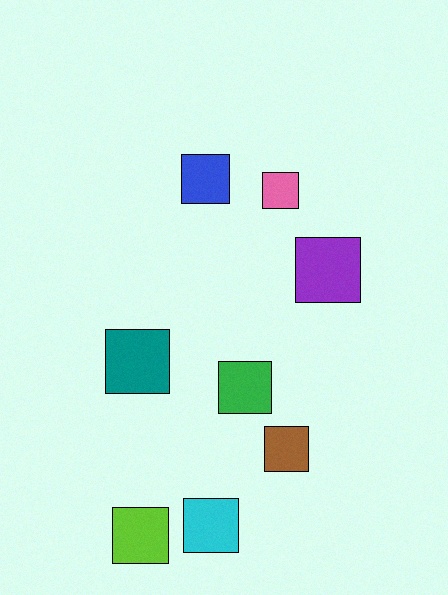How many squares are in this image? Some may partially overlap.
There are 8 squares.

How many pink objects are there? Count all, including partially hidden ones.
There is 1 pink object.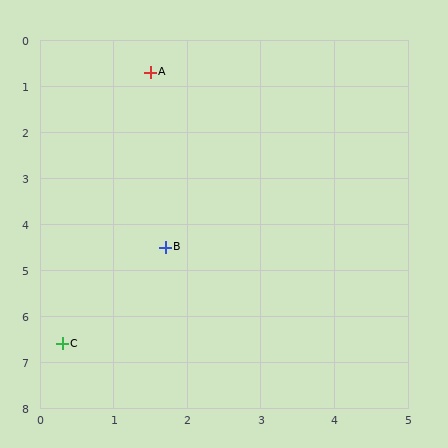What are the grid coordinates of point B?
Point B is at approximately (1.7, 4.5).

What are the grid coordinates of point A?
Point A is at approximately (1.5, 0.7).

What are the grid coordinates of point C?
Point C is at approximately (0.3, 6.6).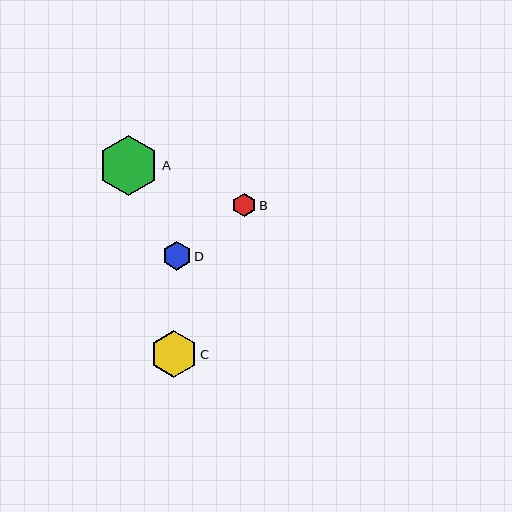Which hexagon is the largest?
Hexagon A is the largest with a size of approximately 60 pixels.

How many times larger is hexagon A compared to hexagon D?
Hexagon A is approximately 2.1 times the size of hexagon D.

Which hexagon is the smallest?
Hexagon B is the smallest with a size of approximately 23 pixels.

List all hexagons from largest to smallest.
From largest to smallest: A, C, D, B.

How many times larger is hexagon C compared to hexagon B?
Hexagon C is approximately 2.0 times the size of hexagon B.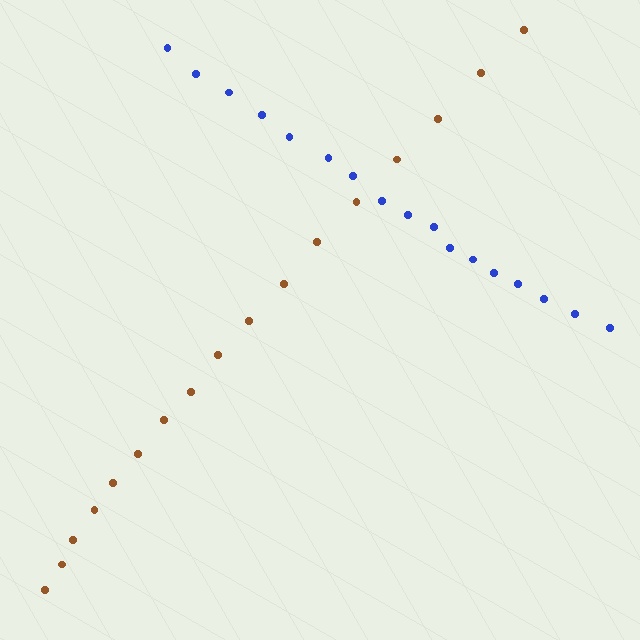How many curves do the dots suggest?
There are 2 distinct paths.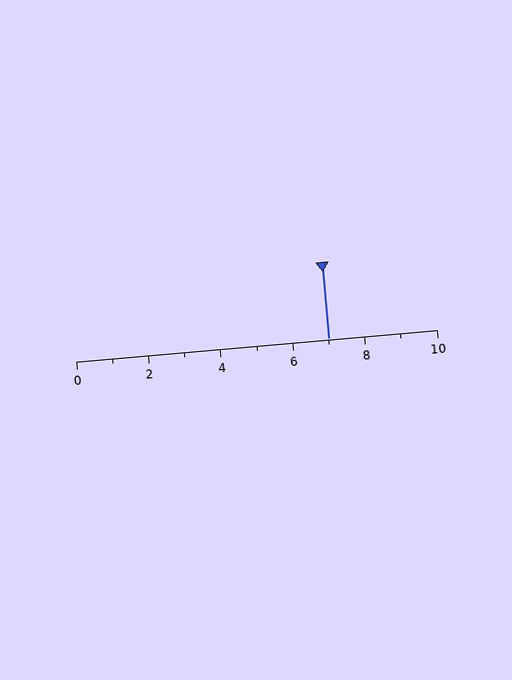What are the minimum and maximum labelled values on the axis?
The axis runs from 0 to 10.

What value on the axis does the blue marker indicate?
The marker indicates approximately 7.